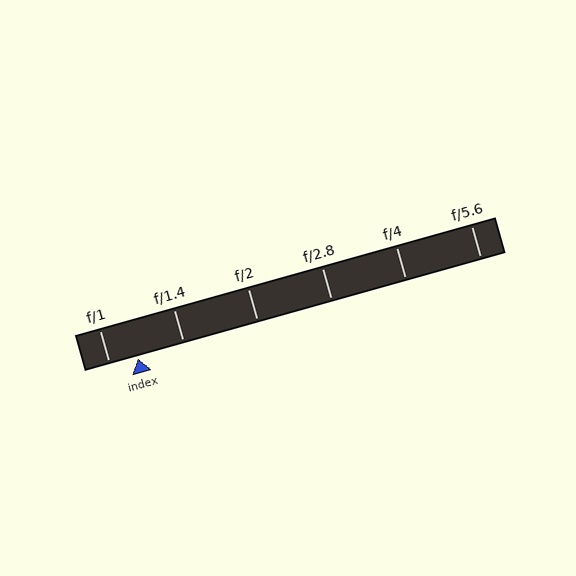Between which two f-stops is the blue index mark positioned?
The index mark is between f/1 and f/1.4.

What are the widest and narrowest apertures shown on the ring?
The widest aperture shown is f/1 and the narrowest is f/5.6.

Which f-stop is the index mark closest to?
The index mark is closest to f/1.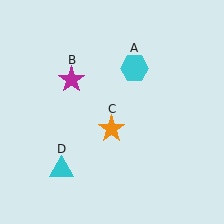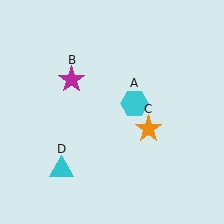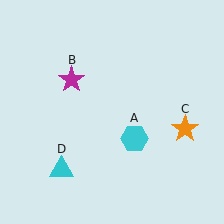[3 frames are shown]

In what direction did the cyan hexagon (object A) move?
The cyan hexagon (object A) moved down.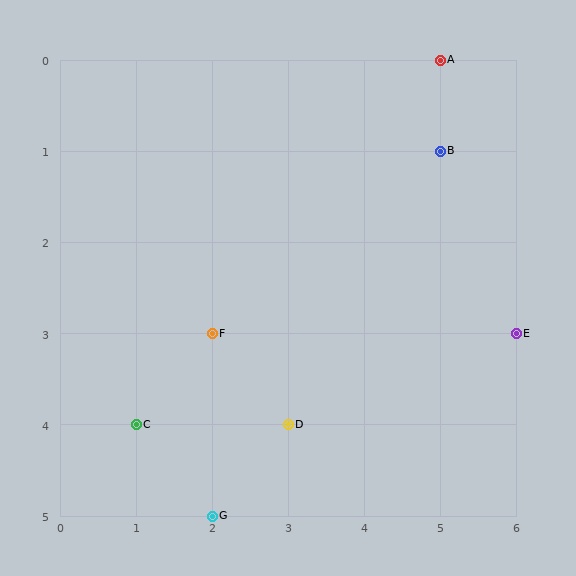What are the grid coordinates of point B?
Point B is at grid coordinates (5, 1).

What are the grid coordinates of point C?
Point C is at grid coordinates (1, 4).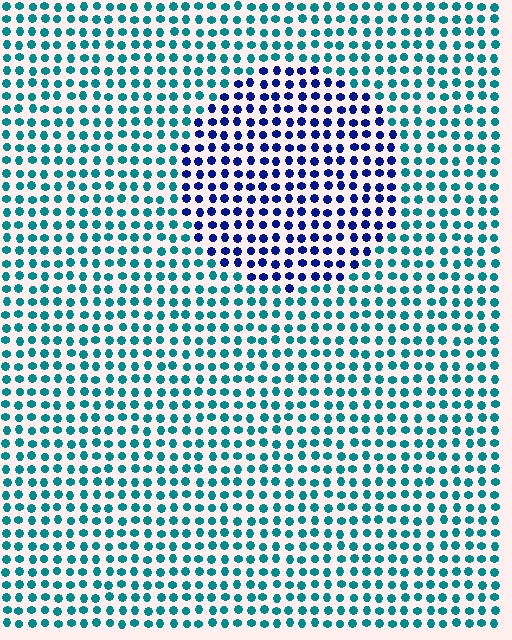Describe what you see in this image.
The image is filled with small teal elements in a uniform arrangement. A circle-shaped region is visible where the elements are tinted to a slightly different hue, forming a subtle color boundary.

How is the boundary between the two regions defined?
The boundary is defined purely by a slight shift in hue (about 50 degrees). Spacing, size, and orientation are identical on both sides.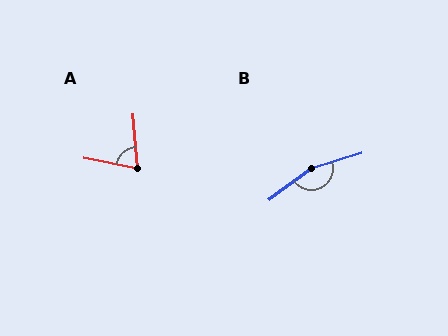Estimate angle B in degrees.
Approximately 160 degrees.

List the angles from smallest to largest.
A (74°), B (160°).